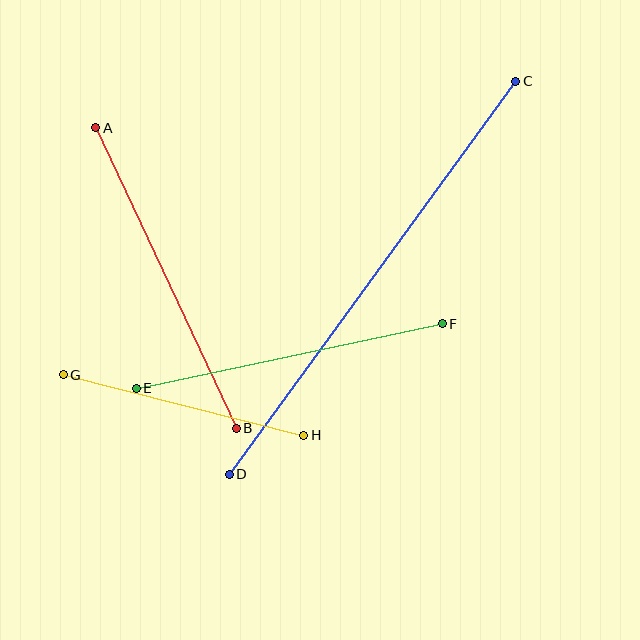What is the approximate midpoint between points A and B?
The midpoint is at approximately (166, 278) pixels.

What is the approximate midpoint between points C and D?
The midpoint is at approximately (373, 278) pixels.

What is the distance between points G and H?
The distance is approximately 248 pixels.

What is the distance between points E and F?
The distance is approximately 312 pixels.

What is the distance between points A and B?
The distance is approximately 332 pixels.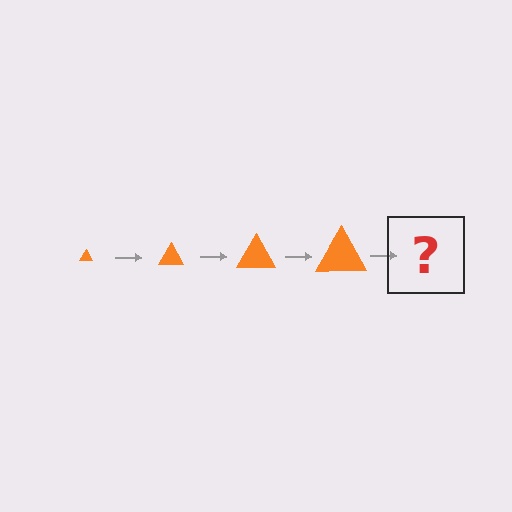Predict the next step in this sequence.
The next step is an orange triangle, larger than the previous one.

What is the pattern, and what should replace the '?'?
The pattern is that the triangle gets progressively larger each step. The '?' should be an orange triangle, larger than the previous one.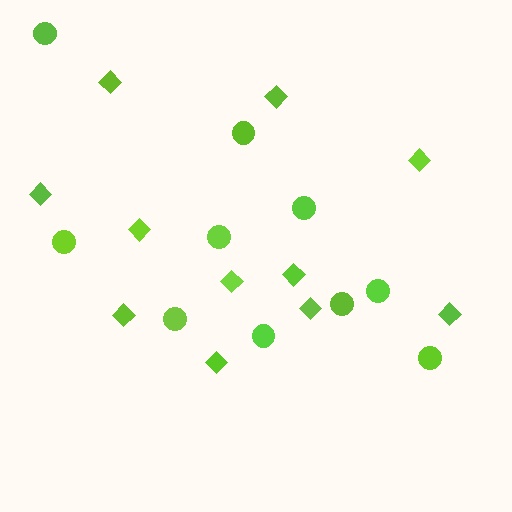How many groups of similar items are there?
There are 2 groups: one group of diamonds (11) and one group of circles (10).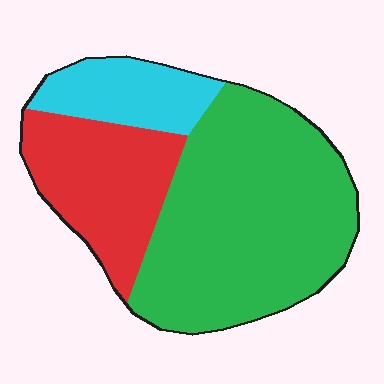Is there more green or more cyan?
Green.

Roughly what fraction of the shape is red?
Red takes up between a sixth and a third of the shape.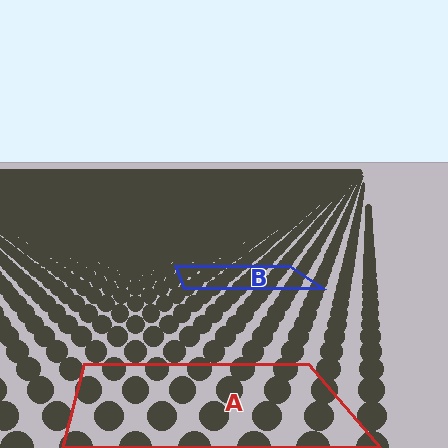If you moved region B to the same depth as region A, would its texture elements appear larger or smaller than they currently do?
They would appear larger. At a closer depth, the same texture elements are projected at a bigger on-screen size.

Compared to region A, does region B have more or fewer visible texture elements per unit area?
Region B has more texture elements per unit area — they are packed more densely because it is farther away.